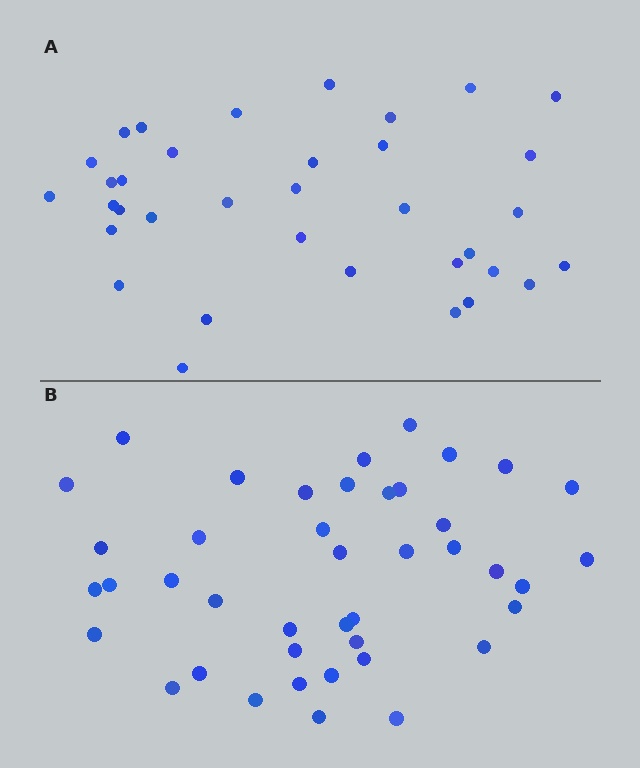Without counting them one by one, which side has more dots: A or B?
Region B (the bottom region) has more dots.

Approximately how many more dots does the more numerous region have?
Region B has roughly 8 or so more dots than region A.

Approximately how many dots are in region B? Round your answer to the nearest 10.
About 40 dots. (The exact count is 42, which rounds to 40.)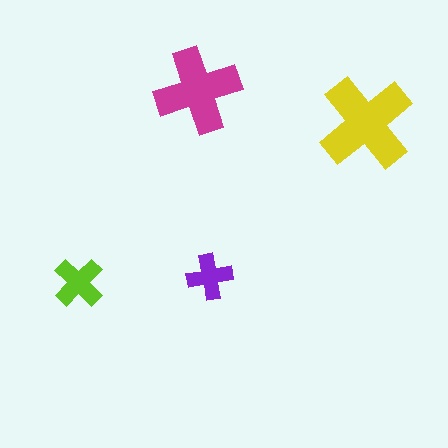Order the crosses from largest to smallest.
the yellow one, the magenta one, the lime one, the purple one.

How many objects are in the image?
There are 4 objects in the image.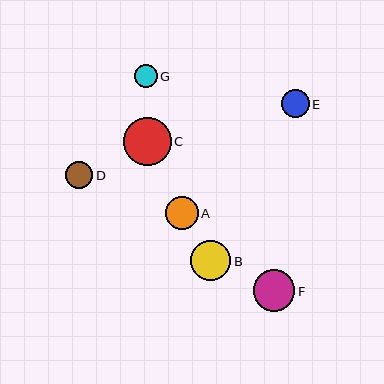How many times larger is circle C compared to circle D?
Circle C is approximately 1.8 times the size of circle D.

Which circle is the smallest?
Circle G is the smallest with a size of approximately 23 pixels.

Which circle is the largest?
Circle C is the largest with a size of approximately 48 pixels.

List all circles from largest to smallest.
From largest to smallest: C, F, B, A, E, D, G.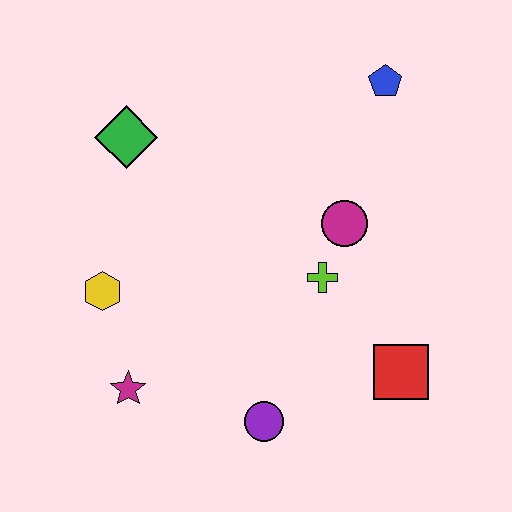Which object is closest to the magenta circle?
The lime cross is closest to the magenta circle.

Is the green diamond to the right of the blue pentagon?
No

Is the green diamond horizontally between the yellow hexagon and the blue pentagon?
Yes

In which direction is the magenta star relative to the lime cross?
The magenta star is to the left of the lime cross.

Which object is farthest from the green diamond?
The red square is farthest from the green diamond.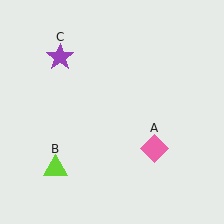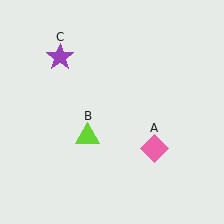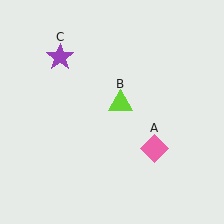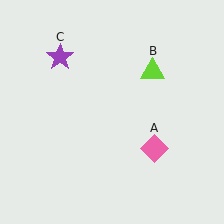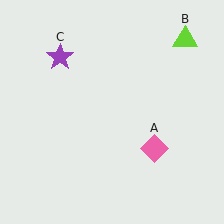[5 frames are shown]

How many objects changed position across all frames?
1 object changed position: lime triangle (object B).